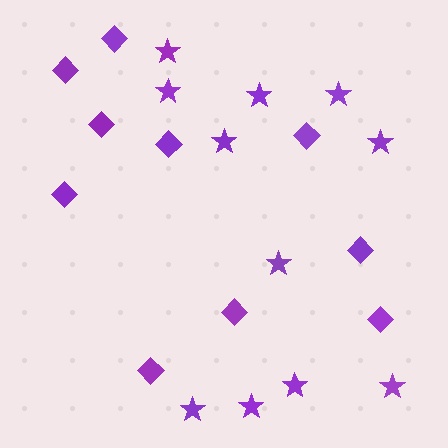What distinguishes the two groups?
There are 2 groups: one group of diamonds (10) and one group of stars (11).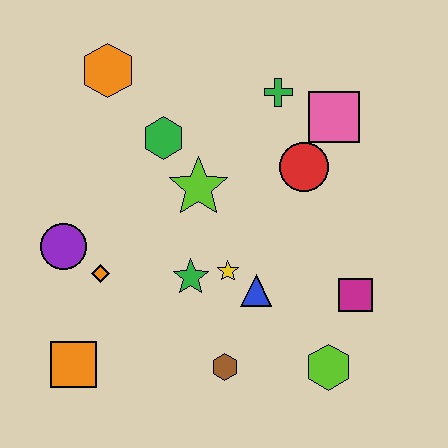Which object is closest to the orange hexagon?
The green hexagon is closest to the orange hexagon.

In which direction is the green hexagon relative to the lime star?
The green hexagon is above the lime star.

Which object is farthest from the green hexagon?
The lime hexagon is farthest from the green hexagon.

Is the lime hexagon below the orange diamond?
Yes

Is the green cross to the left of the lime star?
No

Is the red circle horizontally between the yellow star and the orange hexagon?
No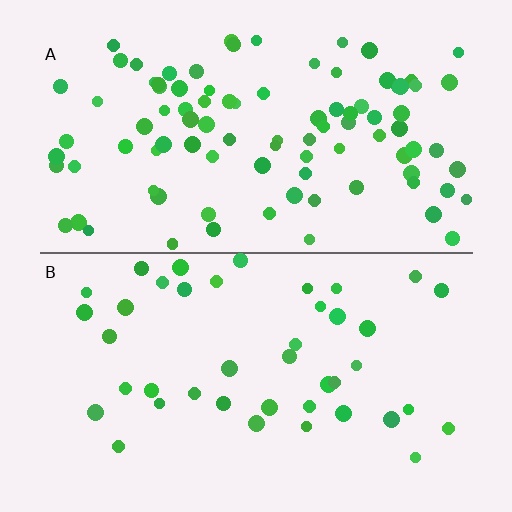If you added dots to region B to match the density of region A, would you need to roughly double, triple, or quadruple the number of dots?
Approximately double.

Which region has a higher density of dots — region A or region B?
A (the top).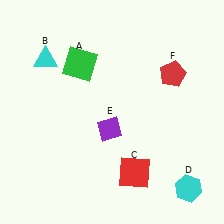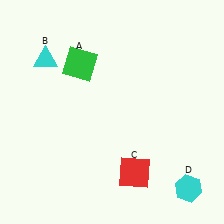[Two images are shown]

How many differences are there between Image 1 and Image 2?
There are 2 differences between the two images.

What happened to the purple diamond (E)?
The purple diamond (E) was removed in Image 2. It was in the bottom-left area of Image 1.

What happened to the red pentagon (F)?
The red pentagon (F) was removed in Image 2. It was in the top-right area of Image 1.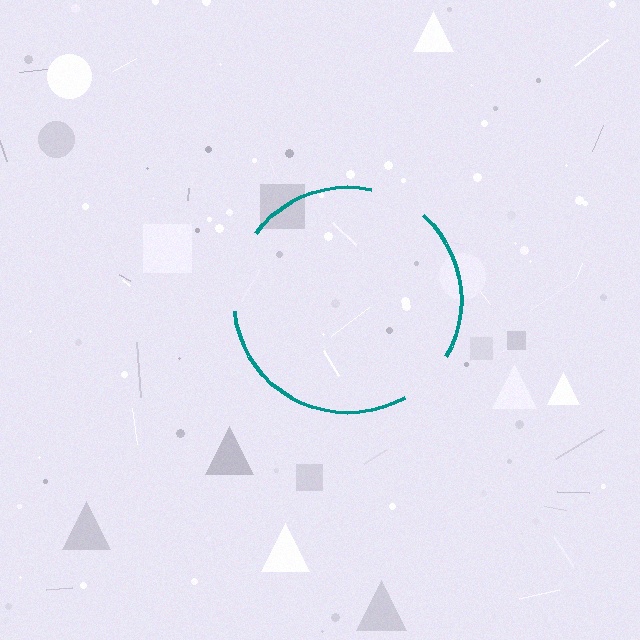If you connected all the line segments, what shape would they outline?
They would outline a circle.